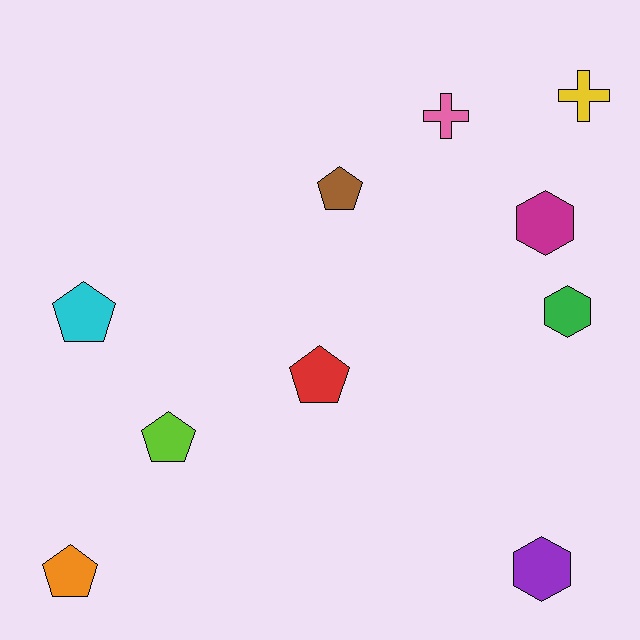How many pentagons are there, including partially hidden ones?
There are 5 pentagons.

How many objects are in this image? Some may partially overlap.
There are 10 objects.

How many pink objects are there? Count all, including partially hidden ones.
There is 1 pink object.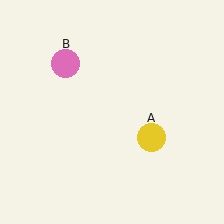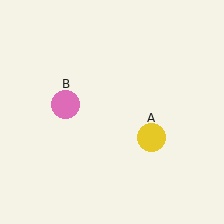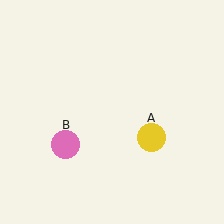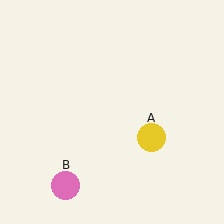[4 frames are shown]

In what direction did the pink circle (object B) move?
The pink circle (object B) moved down.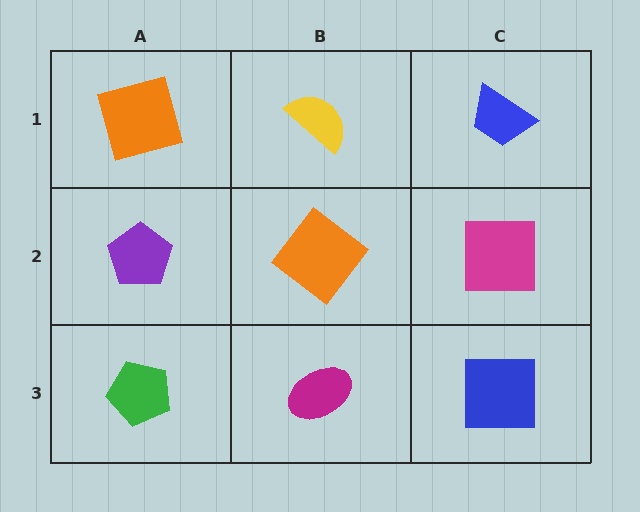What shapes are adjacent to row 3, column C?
A magenta square (row 2, column C), a magenta ellipse (row 3, column B).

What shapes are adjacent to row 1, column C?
A magenta square (row 2, column C), a yellow semicircle (row 1, column B).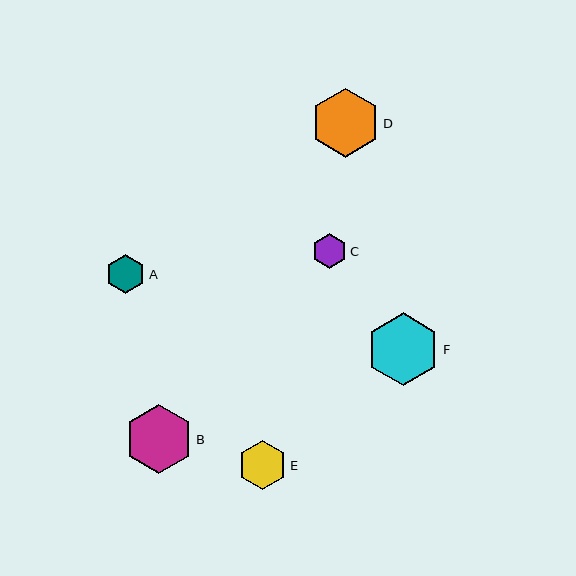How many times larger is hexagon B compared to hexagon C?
Hexagon B is approximately 2.0 times the size of hexagon C.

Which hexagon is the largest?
Hexagon F is the largest with a size of approximately 73 pixels.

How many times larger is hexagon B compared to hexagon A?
Hexagon B is approximately 1.7 times the size of hexagon A.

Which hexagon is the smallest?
Hexagon C is the smallest with a size of approximately 35 pixels.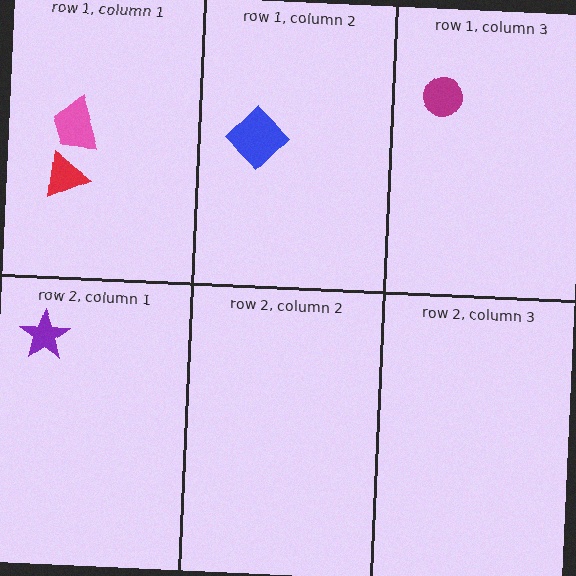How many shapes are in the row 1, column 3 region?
1.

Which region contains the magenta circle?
The row 1, column 3 region.